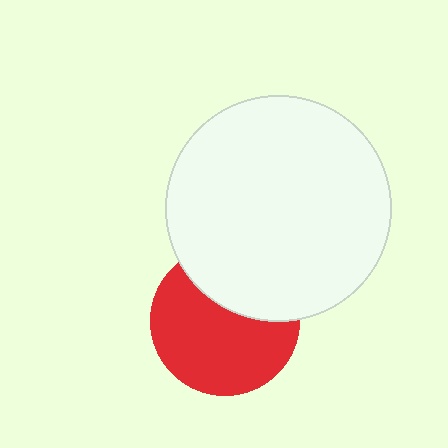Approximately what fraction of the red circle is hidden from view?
Roughly 34% of the red circle is hidden behind the white circle.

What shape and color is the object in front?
The object in front is a white circle.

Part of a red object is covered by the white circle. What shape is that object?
It is a circle.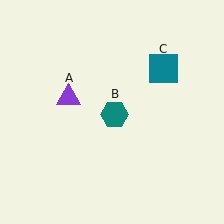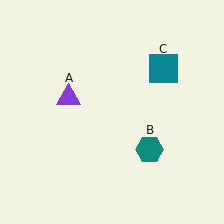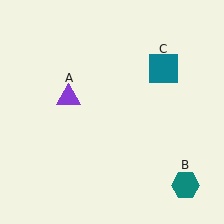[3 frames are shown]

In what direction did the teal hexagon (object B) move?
The teal hexagon (object B) moved down and to the right.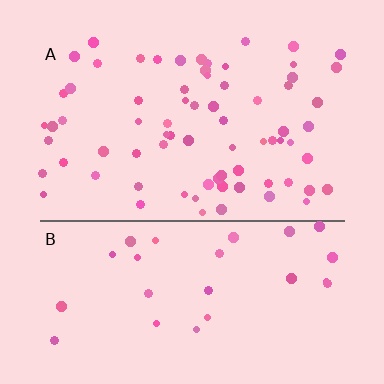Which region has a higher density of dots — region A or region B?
A (the top).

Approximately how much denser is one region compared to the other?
Approximately 2.5× — region A over region B.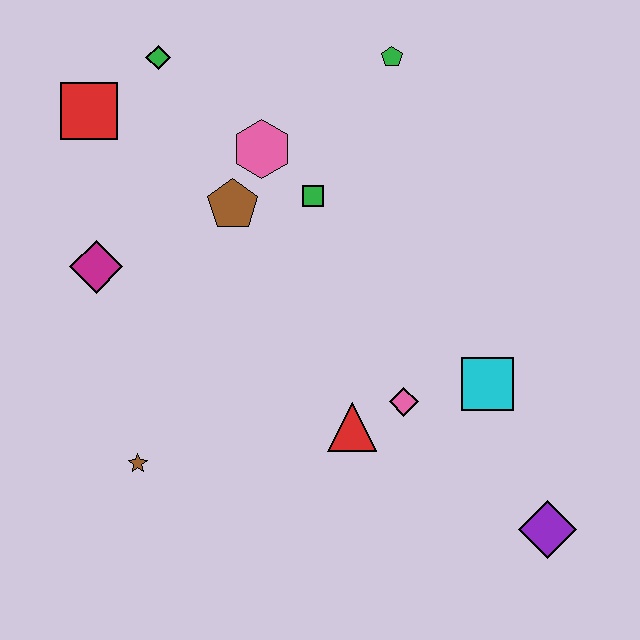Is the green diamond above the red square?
Yes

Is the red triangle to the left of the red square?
No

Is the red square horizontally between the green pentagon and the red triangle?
No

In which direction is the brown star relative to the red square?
The brown star is below the red square.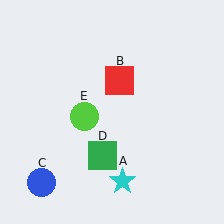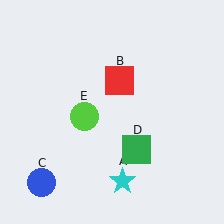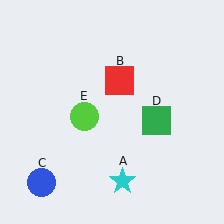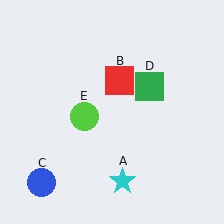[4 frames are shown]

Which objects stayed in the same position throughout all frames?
Cyan star (object A) and red square (object B) and blue circle (object C) and lime circle (object E) remained stationary.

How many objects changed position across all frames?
1 object changed position: green square (object D).